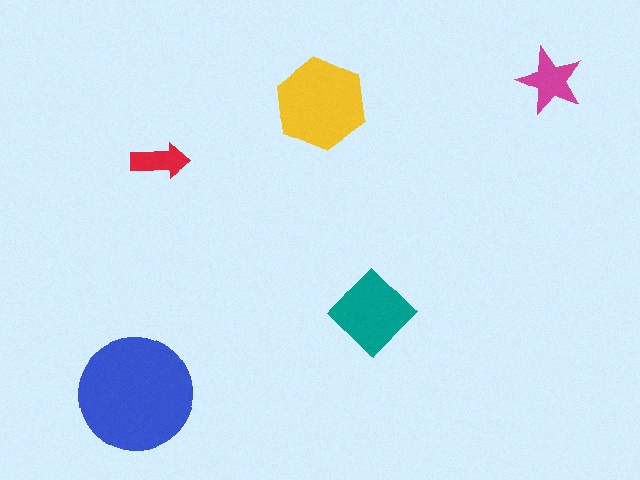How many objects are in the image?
There are 5 objects in the image.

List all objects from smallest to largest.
The red arrow, the magenta star, the teal diamond, the yellow hexagon, the blue circle.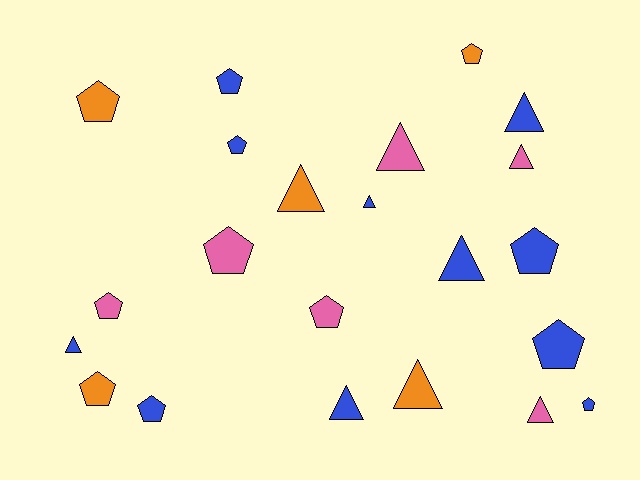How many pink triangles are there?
There are 3 pink triangles.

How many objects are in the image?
There are 22 objects.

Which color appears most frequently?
Blue, with 11 objects.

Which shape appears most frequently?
Pentagon, with 12 objects.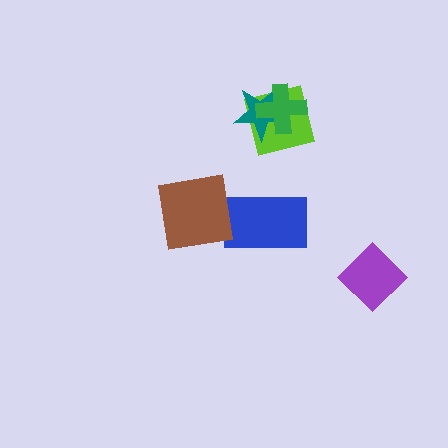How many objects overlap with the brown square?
1 object overlaps with the brown square.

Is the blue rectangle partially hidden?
Yes, it is partially covered by another shape.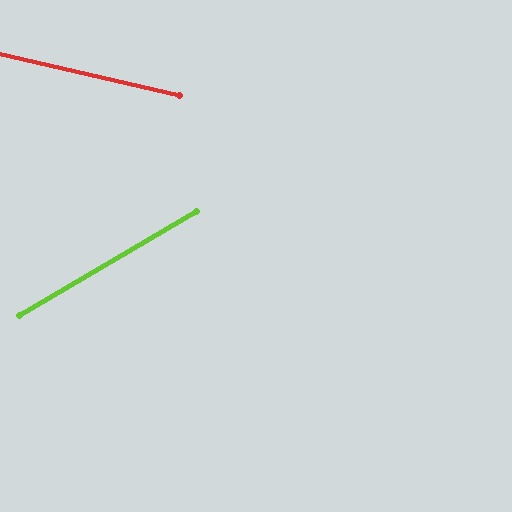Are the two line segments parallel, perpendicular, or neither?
Neither parallel nor perpendicular — they differ by about 43°.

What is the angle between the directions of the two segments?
Approximately 43 degrees.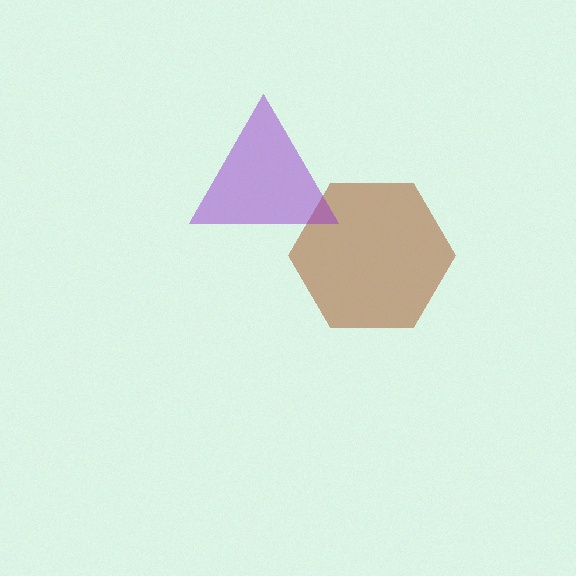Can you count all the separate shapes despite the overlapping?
Yes, there are 2 separate shapes.